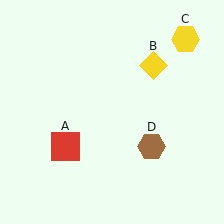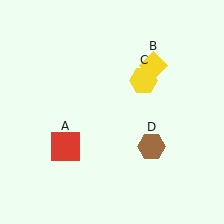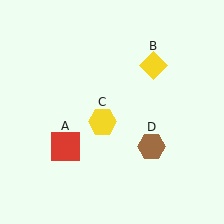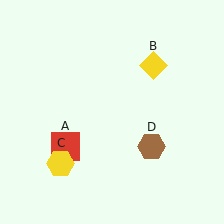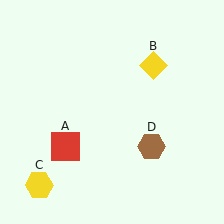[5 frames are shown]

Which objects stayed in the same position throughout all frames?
Red square (object A) and yellow diamond (object B) and brown hexagon (object D) remained stationary.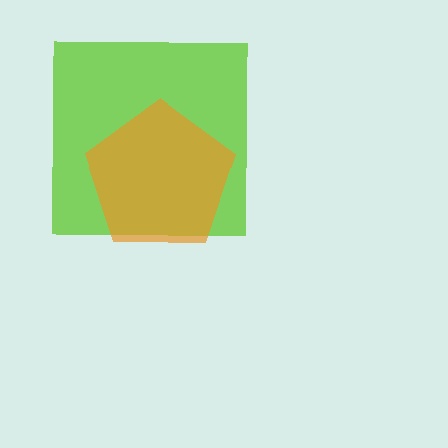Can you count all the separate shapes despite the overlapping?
Yes, there are 2 separate shapes.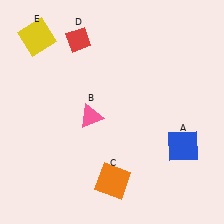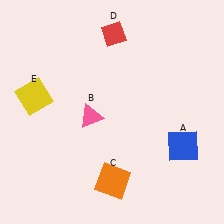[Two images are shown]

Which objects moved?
The objects that moved are: the red diamond (D), the yellow square (E).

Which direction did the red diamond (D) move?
The red diamond (D) moved right.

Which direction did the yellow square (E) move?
The yellow square (E) moved down.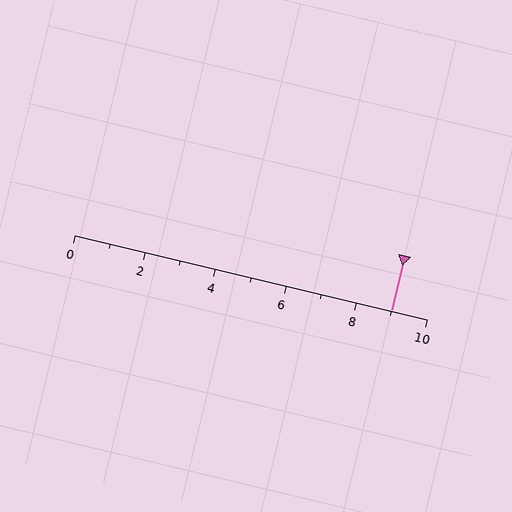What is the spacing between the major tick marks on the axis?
The major ticks are spaced 2 apart.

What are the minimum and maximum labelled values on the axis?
The axis runs from 0 to 10.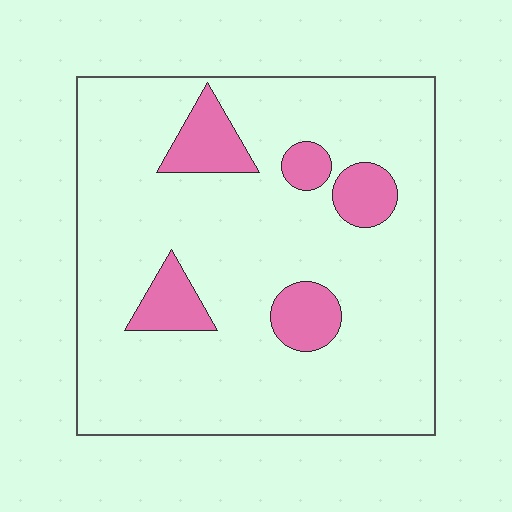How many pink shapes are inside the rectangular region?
5.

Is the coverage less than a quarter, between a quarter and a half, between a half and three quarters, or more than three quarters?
Less than a quarter.